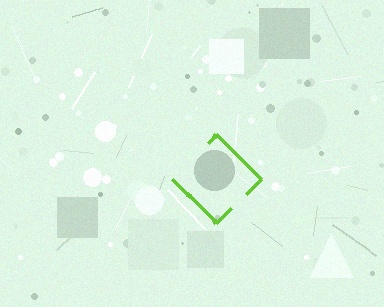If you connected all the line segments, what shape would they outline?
They would outline a diamond.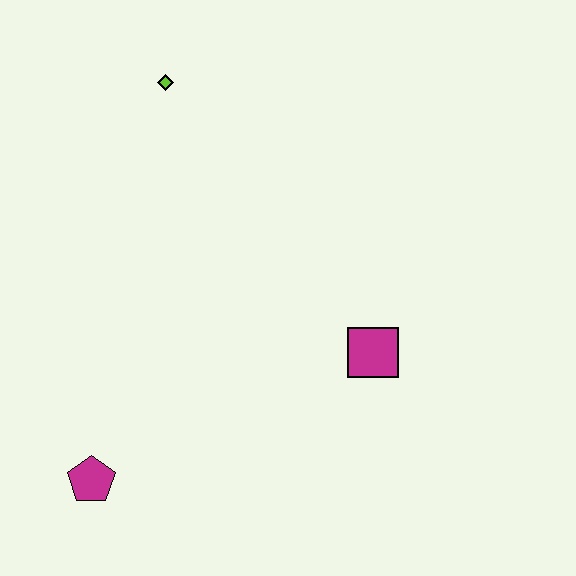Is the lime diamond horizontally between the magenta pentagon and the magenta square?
Yes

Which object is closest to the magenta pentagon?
The magenta square is closest to the magenta pentagon.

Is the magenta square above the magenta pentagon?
Yes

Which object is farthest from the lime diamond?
The magenta pentagon is farthest from the lime diamond.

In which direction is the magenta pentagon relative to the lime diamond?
The magenta pentagon is below the lime diamond.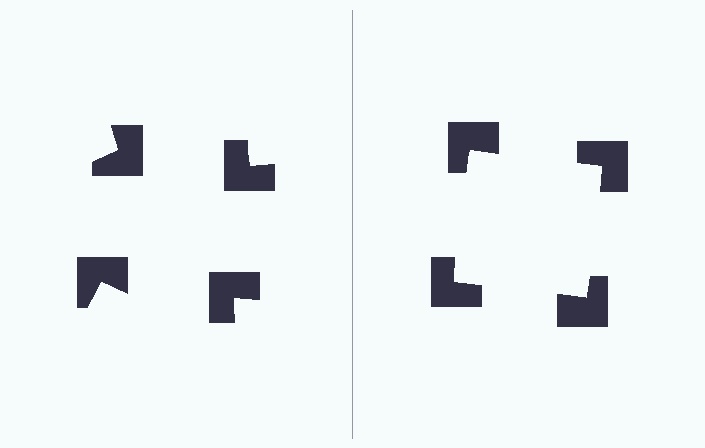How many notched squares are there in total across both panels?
8 — 4 on each side.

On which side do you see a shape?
An illusory square appears on the right side. On the left side the wedge cuts are rotated, so no coherent shape forms.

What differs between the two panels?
The notched squares are positioned identically on both sides; only the wedge orientations differ. On the right they align to a square; on the left they are misaligned.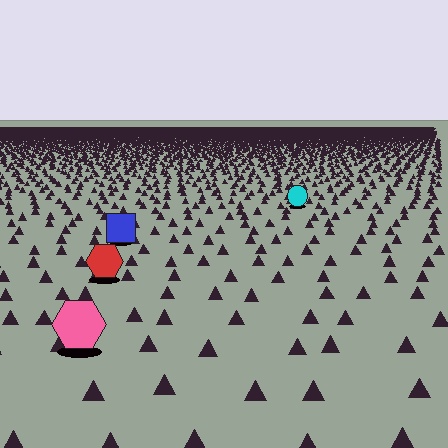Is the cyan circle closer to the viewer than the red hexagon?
No. The red hexagon is closer — you can tell from the texture gradient: the ground texture is coarser near it.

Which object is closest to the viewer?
The pink hexagon is closest. The texture marks near it are larger and more spread out.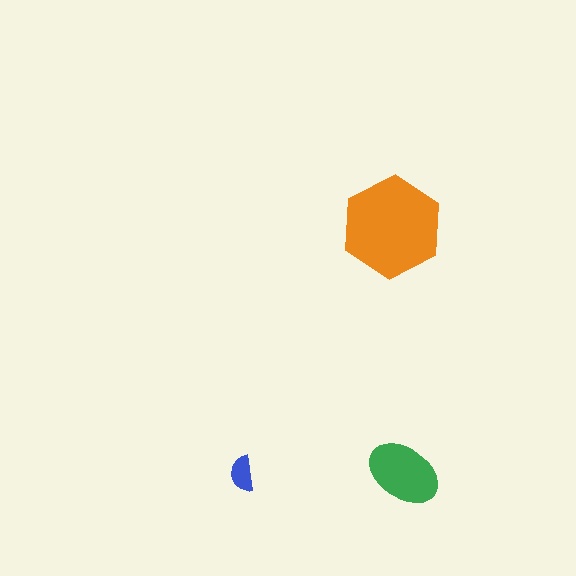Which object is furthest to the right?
The green ellipse is rightmost.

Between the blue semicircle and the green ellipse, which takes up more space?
The green ellipse.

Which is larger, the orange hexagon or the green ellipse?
The orange hexagon.